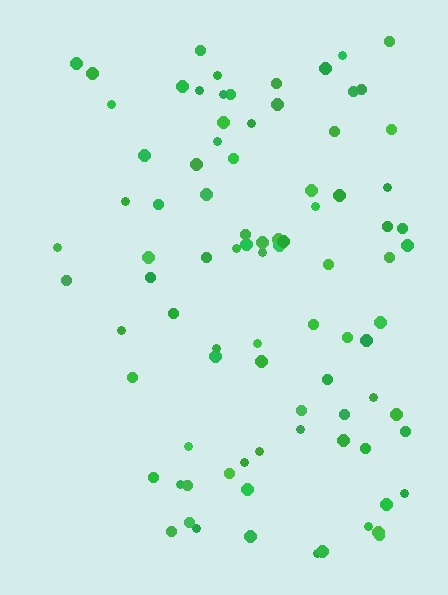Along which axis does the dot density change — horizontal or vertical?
Horizontal.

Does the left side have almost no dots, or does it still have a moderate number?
Still a moderate number, just noticeably fewer than the right.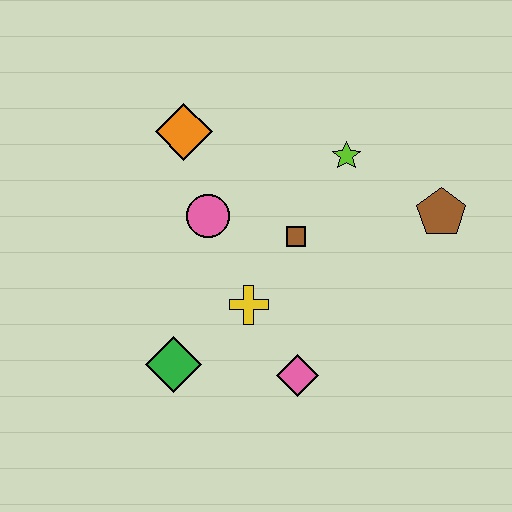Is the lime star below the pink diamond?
No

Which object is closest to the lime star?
The brown square is closest to the lime star.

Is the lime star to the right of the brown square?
Yes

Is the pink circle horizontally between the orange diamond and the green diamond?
No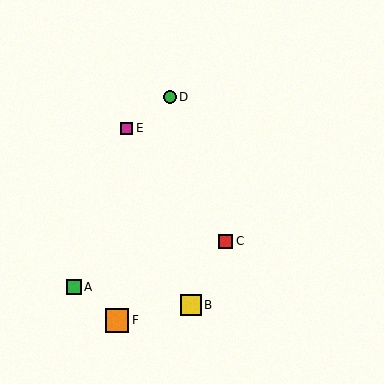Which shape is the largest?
The orange square (labeled F) is the largest.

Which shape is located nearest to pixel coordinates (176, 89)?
The green circle (labeled D) at (170, 97) is nearest to that location.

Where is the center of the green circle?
The center of the green circle is at (170, 97).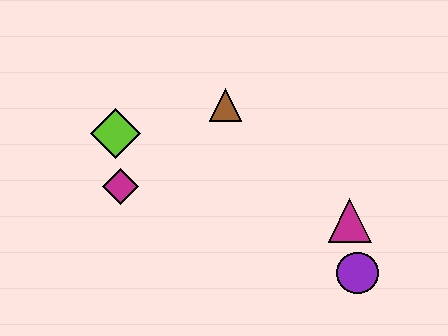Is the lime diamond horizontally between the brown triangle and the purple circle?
No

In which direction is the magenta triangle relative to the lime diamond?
The magenta triangle is to the right of the lime diamond.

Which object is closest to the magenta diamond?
The lime diamond is closest to the magenta diamond.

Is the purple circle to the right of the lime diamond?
Yes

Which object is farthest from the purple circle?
The lime diamond is farthest from the purple circle.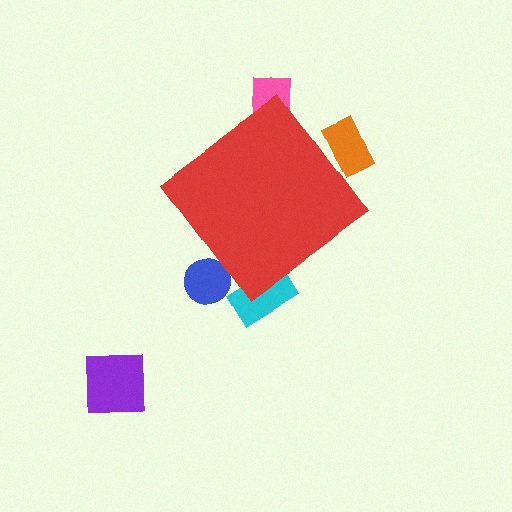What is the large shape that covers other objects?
A red diamond.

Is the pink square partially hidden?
Yes, the pink square is partially hidden behind the red diamond.